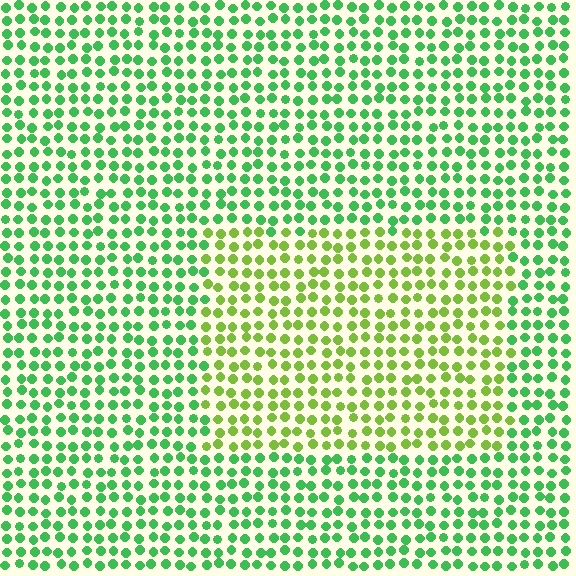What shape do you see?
I see a rectangle.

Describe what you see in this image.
The image is filled with small green elements in a uniform arrangement. A rectangle-shaped region is visible where the elements are tinted to a slightly different hue, forming a subtle color boundary.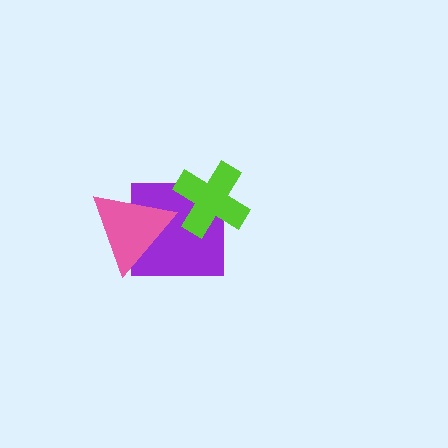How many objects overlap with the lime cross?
1 object overlaps with the lime cross.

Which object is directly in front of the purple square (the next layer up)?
The lime cross is directly in front of the purple square.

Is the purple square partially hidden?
Yes, it is partially covered by another shape.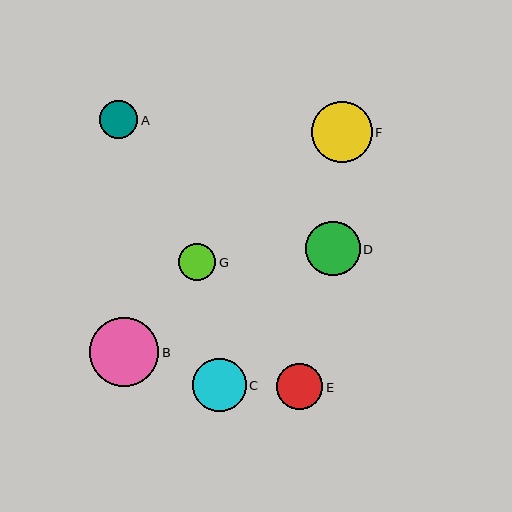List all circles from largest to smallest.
From largest to smallest: B, F, D, C, E, A, G.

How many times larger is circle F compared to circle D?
Circle F is approximately 1.1 times the size of circle D.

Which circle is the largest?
Circle B is the largest with a size of approximately 69 pixels.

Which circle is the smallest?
Circle G is the smallest with a size of approximately 37 pixels.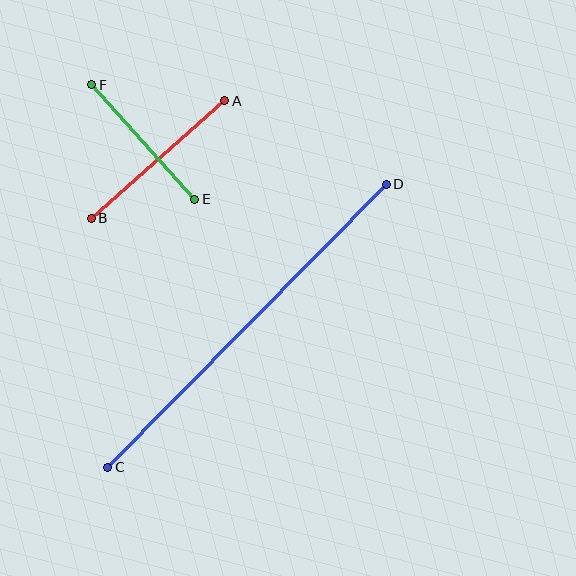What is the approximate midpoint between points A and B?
The midpoint is at approximately (158, 160) pixels.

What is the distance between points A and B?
The distance is approximately 178 pixels.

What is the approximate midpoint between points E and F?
The midpoint is at approximately (143, 142) pixels.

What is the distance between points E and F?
The distance is approximately 154 pixels.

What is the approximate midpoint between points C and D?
The midpoint is at approximately (247, 326) pixels.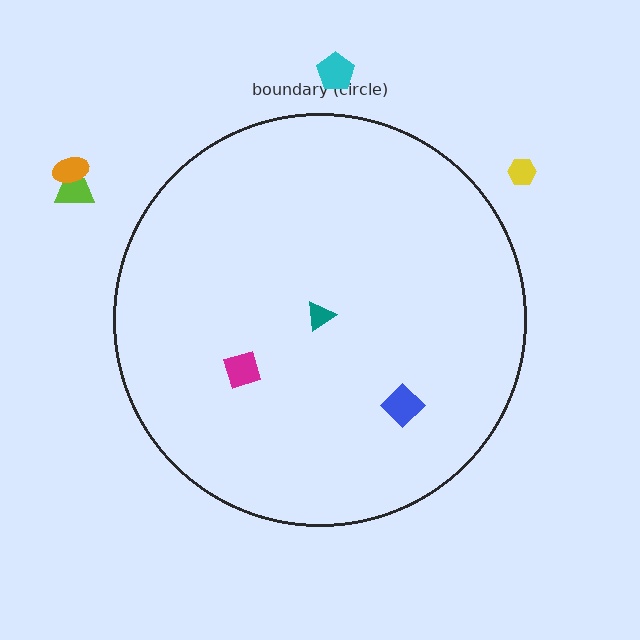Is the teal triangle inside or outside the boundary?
Inside.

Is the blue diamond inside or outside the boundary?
Inside.